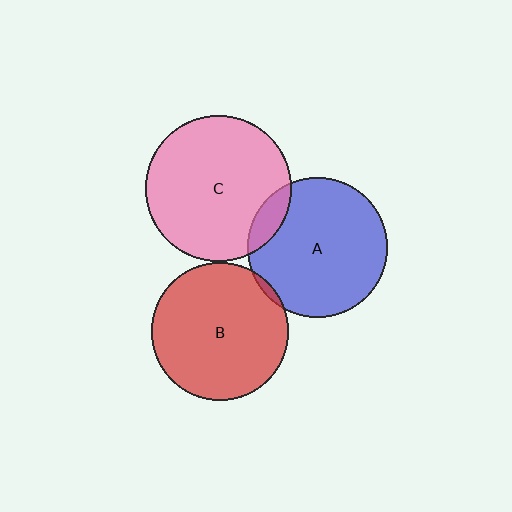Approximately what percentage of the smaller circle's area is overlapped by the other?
Approximately 5%.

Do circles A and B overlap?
Yes.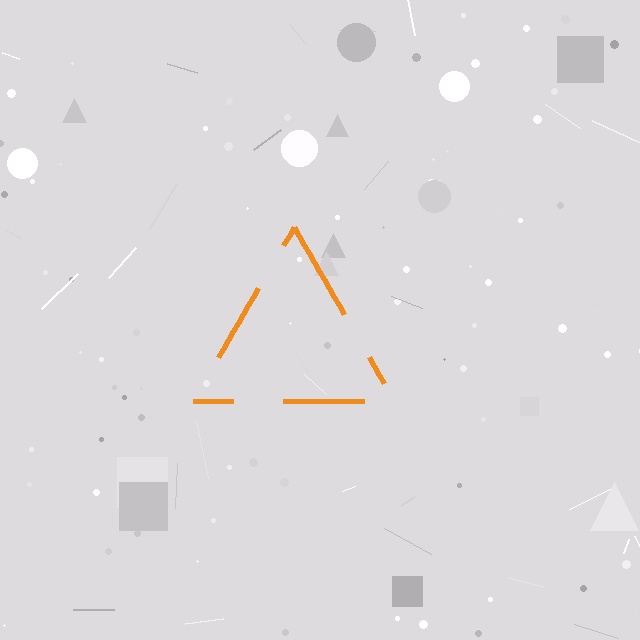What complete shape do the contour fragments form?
The contour fragments form a triangle.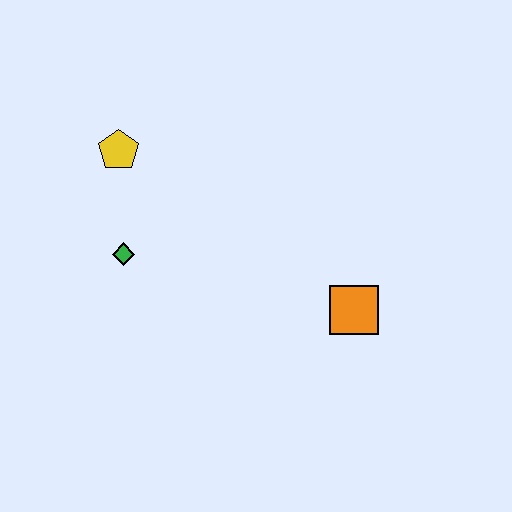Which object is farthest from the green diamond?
The orange square is farthest from the green diamond.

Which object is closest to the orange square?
The green diamond is closest to the orange square.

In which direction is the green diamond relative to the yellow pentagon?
The green diamond is below the yellow pentagon.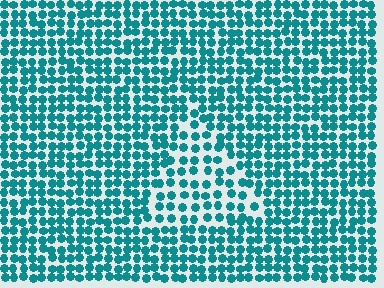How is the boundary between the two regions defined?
The boundary is defined by a change in element density (approximately 1.6x ratio). All elements are the same color, size, and shape.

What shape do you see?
I see a triangle.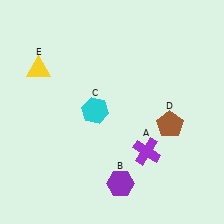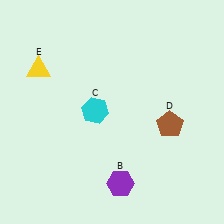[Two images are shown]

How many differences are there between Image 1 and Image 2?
There is 1 difference between the two images.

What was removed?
The purple cross (A) was removed in Image 2.